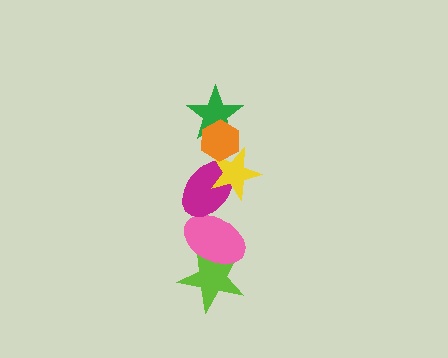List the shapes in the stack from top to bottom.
From top to bottom: the orange hexagon, the green star, the yellow star, the magenta ellipse, the pink ellipse, the lime star.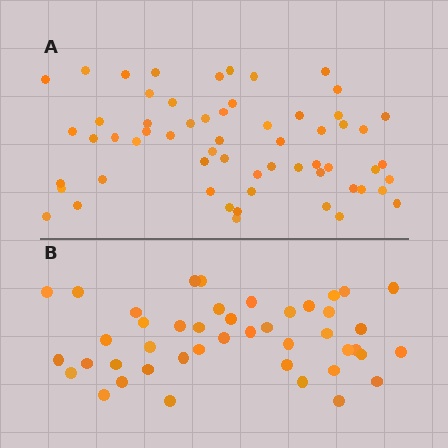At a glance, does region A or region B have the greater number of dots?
Region A (the top region) has more dots.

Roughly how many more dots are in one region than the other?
Region A has approximately 15 more dots than region B.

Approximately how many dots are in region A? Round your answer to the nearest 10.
About 60 dots.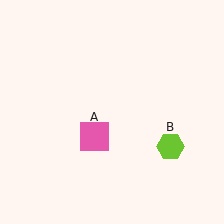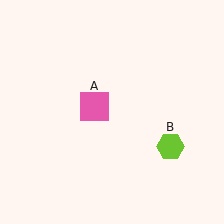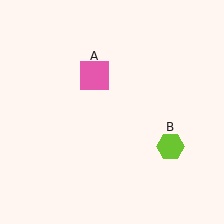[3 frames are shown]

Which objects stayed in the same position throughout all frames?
Lime hexagon (object B) remained stationary.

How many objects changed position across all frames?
1 object changed position: pink square (object A).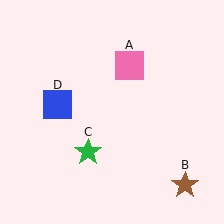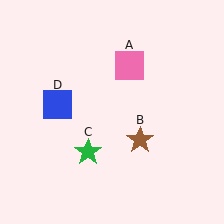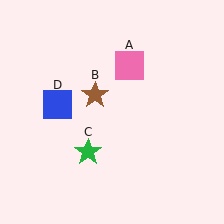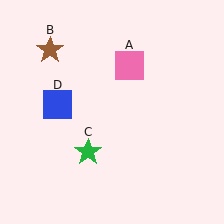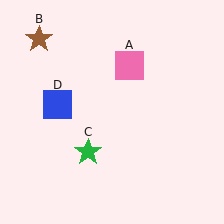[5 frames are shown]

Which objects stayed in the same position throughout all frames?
Pink square (object A) and green star (object C) and blue square (object D) remained stationary.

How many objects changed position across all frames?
1 object changed position: brown star (object B).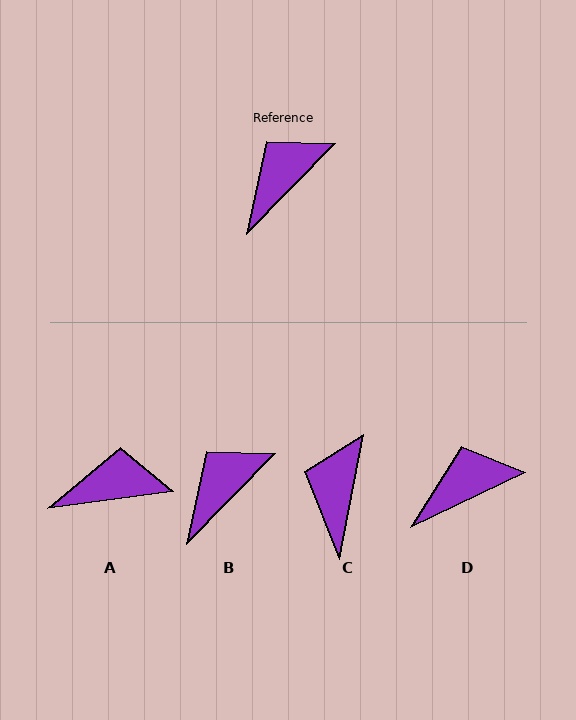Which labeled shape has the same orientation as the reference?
B.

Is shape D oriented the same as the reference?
No, it is off by about 20 degrees.